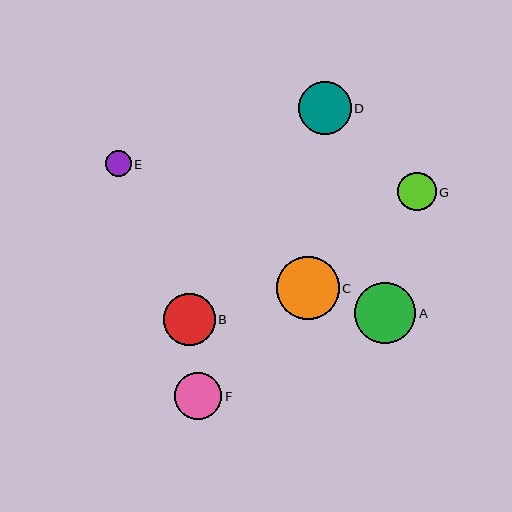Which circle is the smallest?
Circle E is the smallest with a size of approximately 26 pixels.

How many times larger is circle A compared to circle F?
Circle A is approximately 1.3 times the size of circle F.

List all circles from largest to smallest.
From largest to smallest: C, A, D, B, F, G, E.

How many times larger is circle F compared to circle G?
Circle F is approximately 1.2 times the size of circle G.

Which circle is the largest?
Circle C is the largest with a size of approximately 63 pixels.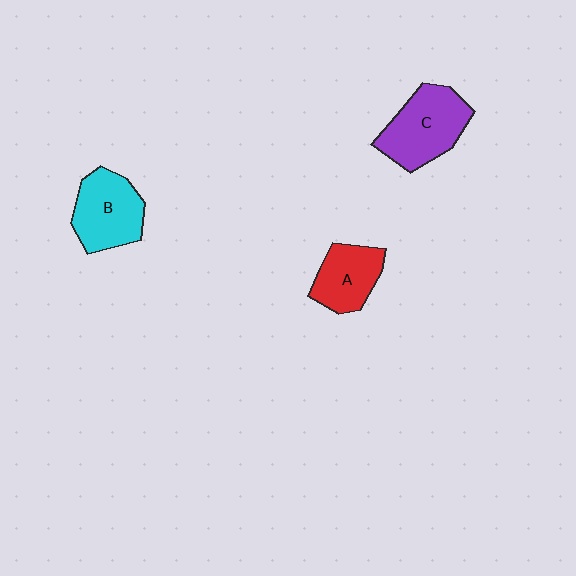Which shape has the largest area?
Shape C (purple).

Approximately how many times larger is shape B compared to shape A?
Approximately 1.2 times.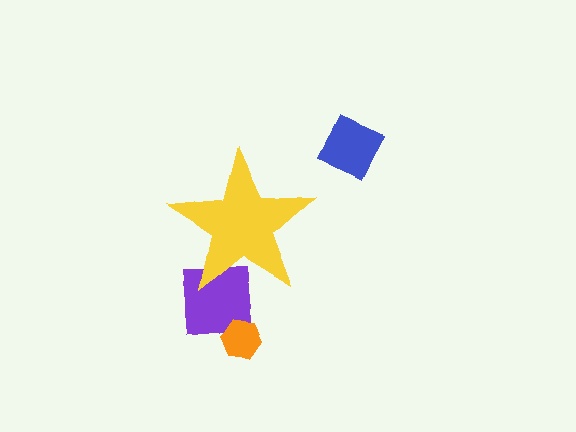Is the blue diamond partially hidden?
No, the blue diamond is fully visible.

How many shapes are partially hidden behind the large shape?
1 shape is partially hidden.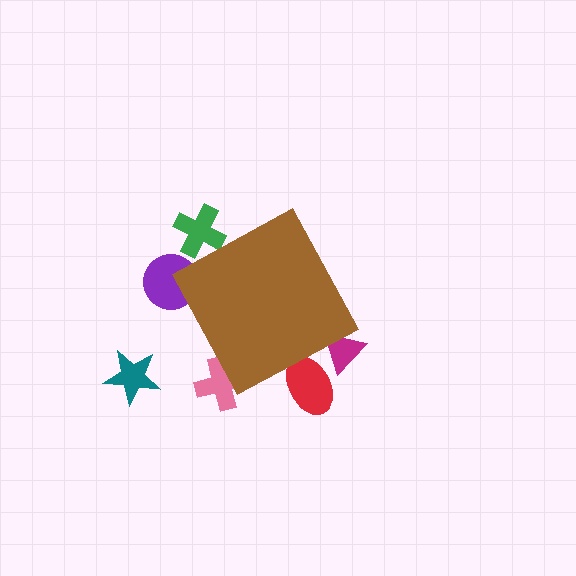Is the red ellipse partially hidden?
Yes, the red ellipse is partially hidden behind the brown diamond.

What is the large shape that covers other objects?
A brown diamond.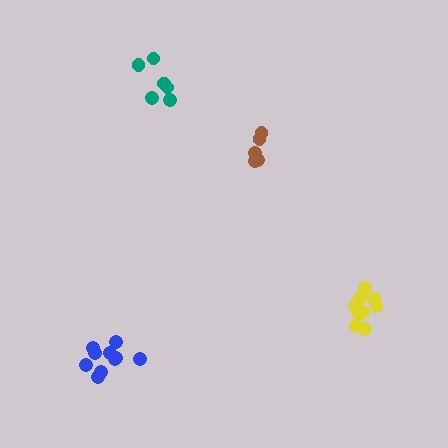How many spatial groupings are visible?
There are 4 spatial groupings.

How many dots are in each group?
Group 1: 5 dots, Group 2: 10 dots, Group 3: 6 dots, Group 4: 10 dots (31 total).